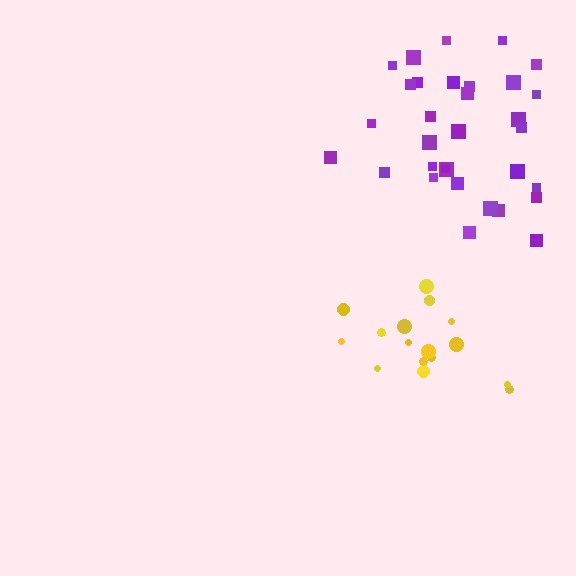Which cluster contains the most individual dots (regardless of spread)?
Purple (33).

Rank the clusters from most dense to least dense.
yellow, purple.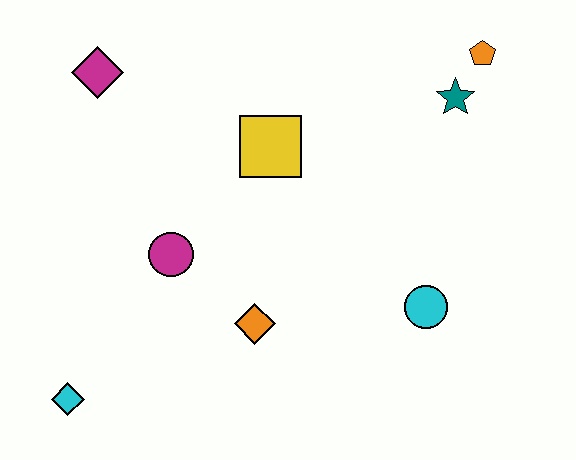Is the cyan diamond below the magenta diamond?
Yes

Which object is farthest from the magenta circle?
The orange pentagon is farthest from the magenta circle.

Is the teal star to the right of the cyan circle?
Yes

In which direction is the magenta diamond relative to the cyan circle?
The magenta diamond is to the left of the cyan circle.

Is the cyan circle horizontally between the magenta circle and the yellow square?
No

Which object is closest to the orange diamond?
The magenta circle is closest to the orange diamond.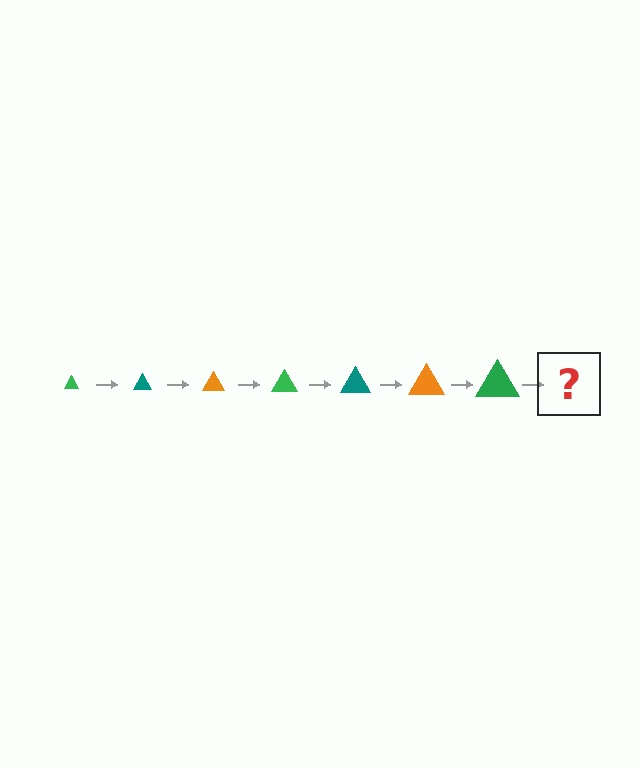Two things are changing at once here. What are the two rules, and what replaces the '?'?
The two rules are that the triangle grows larger each step and the color cycles through green, teal, and orange. The '?' should be a teal triangle, larger than the previous one.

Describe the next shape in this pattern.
It should be a teal triangle, larger than the previous one.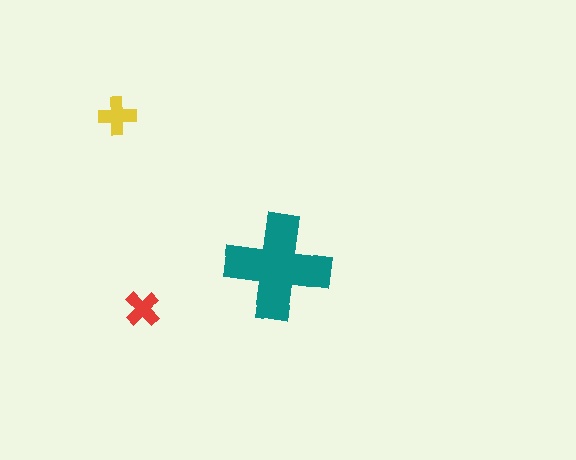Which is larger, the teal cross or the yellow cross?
The teal one.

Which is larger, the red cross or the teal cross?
The teal one.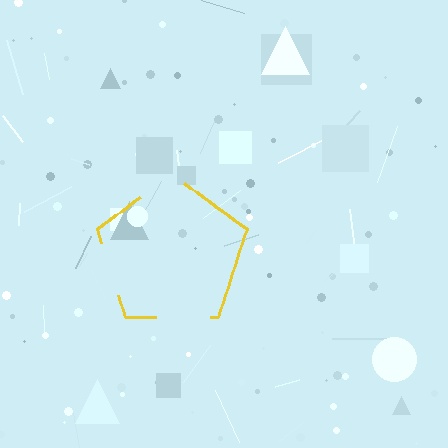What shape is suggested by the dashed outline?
The dashed outline suggests a pentagon.